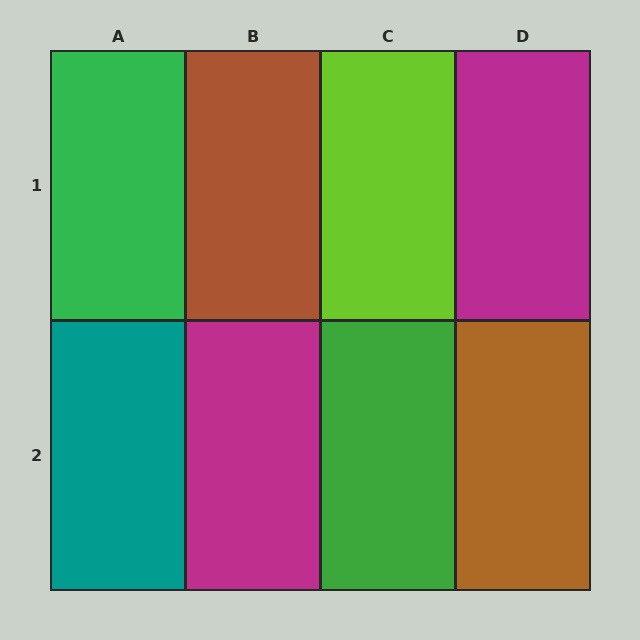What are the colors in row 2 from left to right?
Teal, magenta, green, brown.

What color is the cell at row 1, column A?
Green.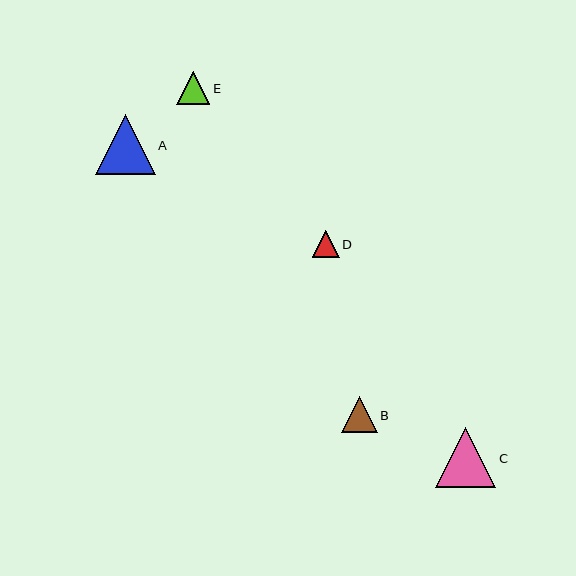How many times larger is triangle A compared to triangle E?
Triangle A is approximately 1.8 times the size of triangle E.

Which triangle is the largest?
Triangle C is the largest with a size of approximately 60 pixels.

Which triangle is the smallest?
Triangle D is the smallest with a size of approximately 27 pixels.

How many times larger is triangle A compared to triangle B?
Triangle A is approximately 1.7 times the size of triangle B.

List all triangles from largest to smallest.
From largest to smallest: C, A, B, E, D.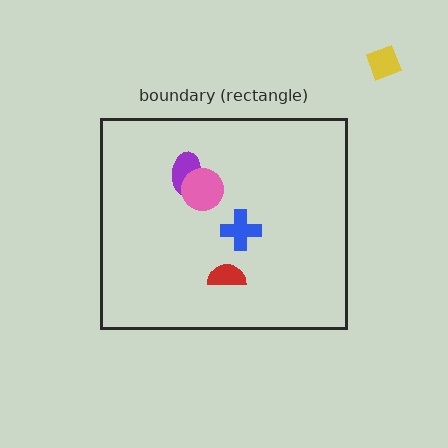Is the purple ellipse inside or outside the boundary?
Inside.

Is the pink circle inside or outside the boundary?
Inside.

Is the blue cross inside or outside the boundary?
Inside.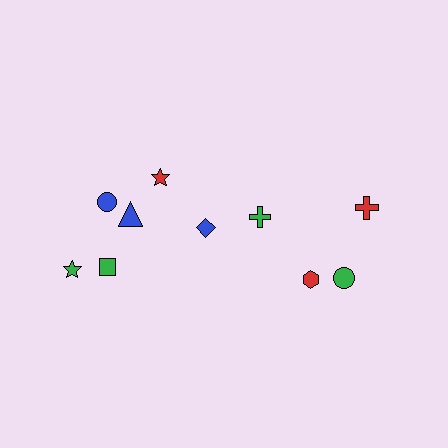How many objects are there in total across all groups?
There are 10 objects.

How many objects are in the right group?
There are 4 objects.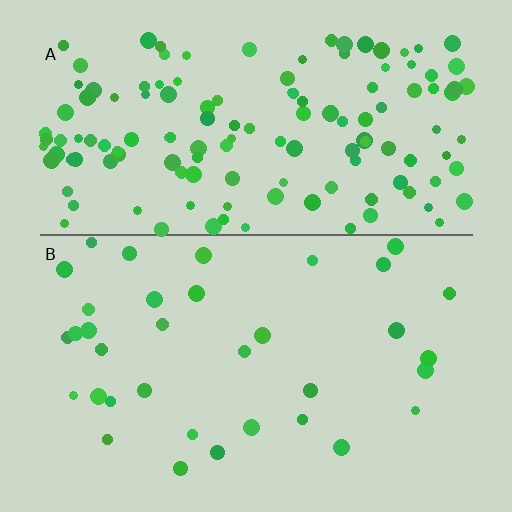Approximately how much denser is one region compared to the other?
Approximately 4.1× — region A over region B.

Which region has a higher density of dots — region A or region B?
A (the top).